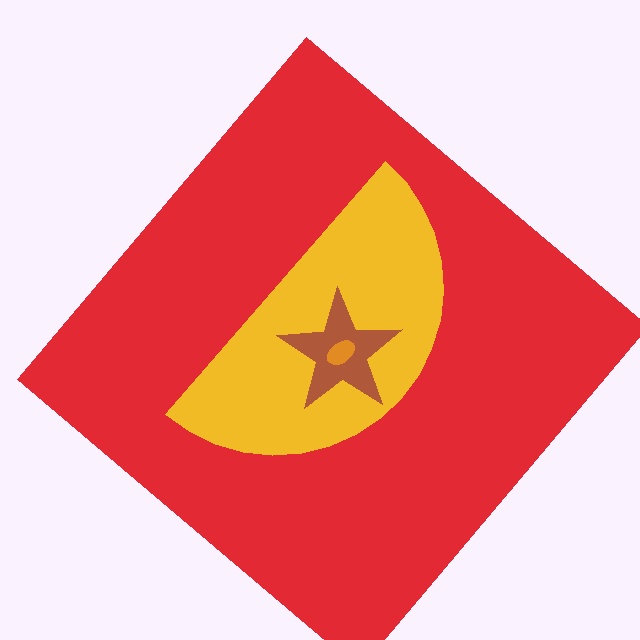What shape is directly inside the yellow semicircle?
The brown star.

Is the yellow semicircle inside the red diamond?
Yes.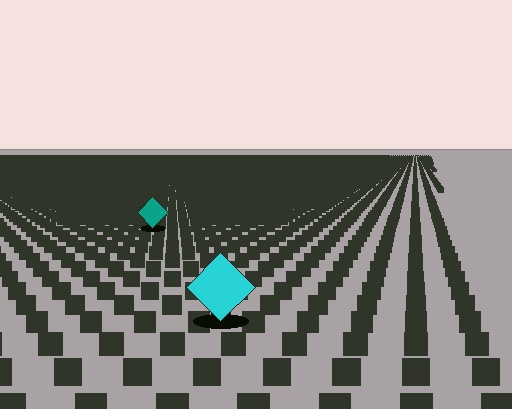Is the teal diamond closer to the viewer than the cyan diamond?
No. The cyan diamond is closer — you can tell from the texture gradient: the ground texture is coarser near it.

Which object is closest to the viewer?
The cyan diamond is closest. The texture marks near it are larger and more spread out.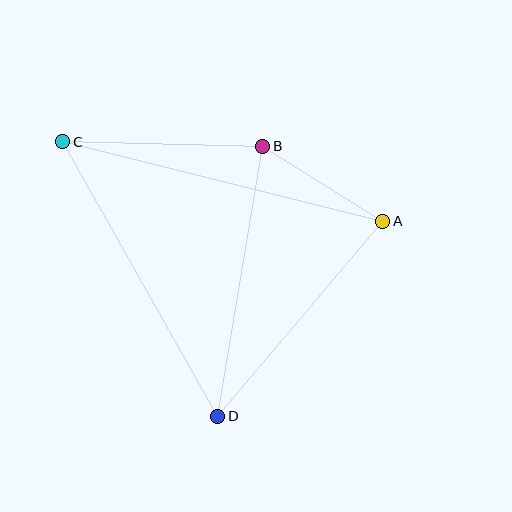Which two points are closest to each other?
Points A and B are closest to each other.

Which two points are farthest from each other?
Points A and C are farthest from each other.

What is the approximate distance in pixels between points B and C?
The distance between B and C is approximately 200 pixels.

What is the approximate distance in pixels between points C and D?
The distance between C and D is approximately 315 pixels.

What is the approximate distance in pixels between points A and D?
The distance between A and D is approximately 255 pixels.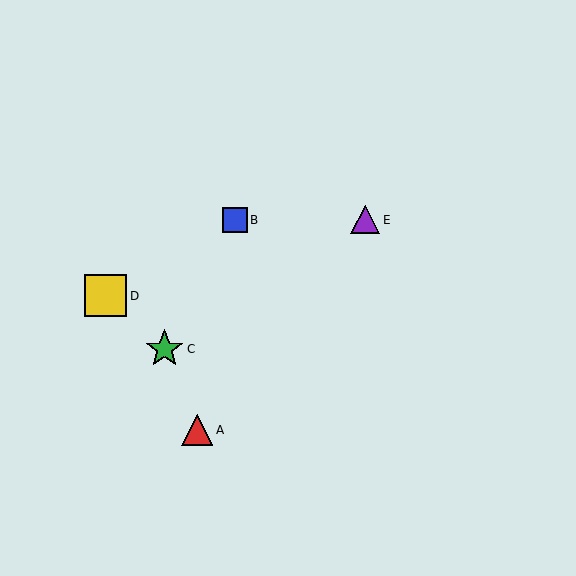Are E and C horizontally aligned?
No, E is at y≈220 and C is at y≈349.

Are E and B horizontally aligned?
Yes, both are at y≈220.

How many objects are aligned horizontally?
2 objects (B, E) are aligned horizontally.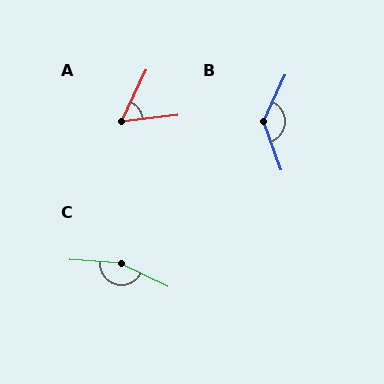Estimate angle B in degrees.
Approximately 136 degrees.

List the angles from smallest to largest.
A (58°), B (136°), C (158°).